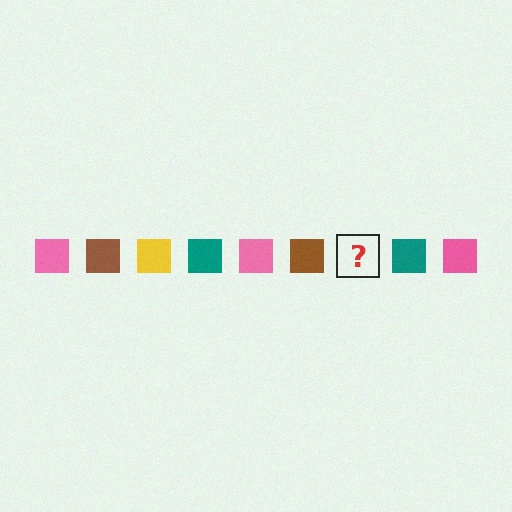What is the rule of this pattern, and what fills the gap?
The rule is that the pattern cycles through pink, brown, yellow, teal squares. The gap should be filled with a yellow square.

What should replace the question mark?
The question mark should be replaced with a yellow square.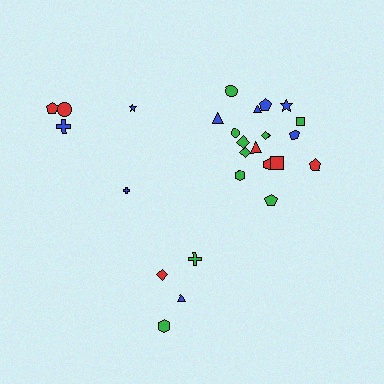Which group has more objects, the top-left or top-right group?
The top-right group.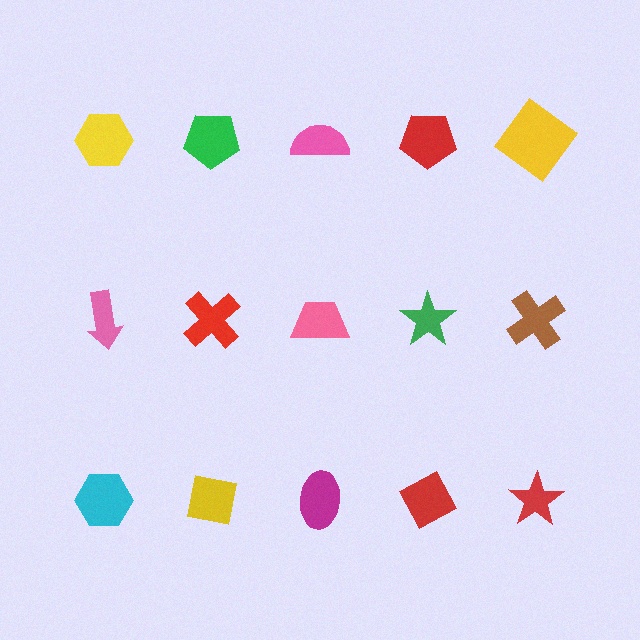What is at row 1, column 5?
A yellow diamond.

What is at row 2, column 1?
A pink arrow.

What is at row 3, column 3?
A magenta ellipse.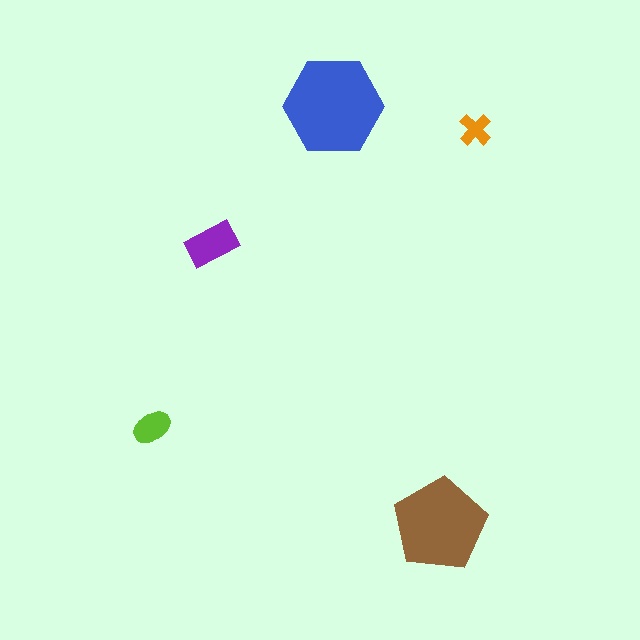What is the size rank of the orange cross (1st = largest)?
5th.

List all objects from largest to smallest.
The blue hexagon, the brown pentagon, the purple rectangle, the lime ellipse, the orange cross.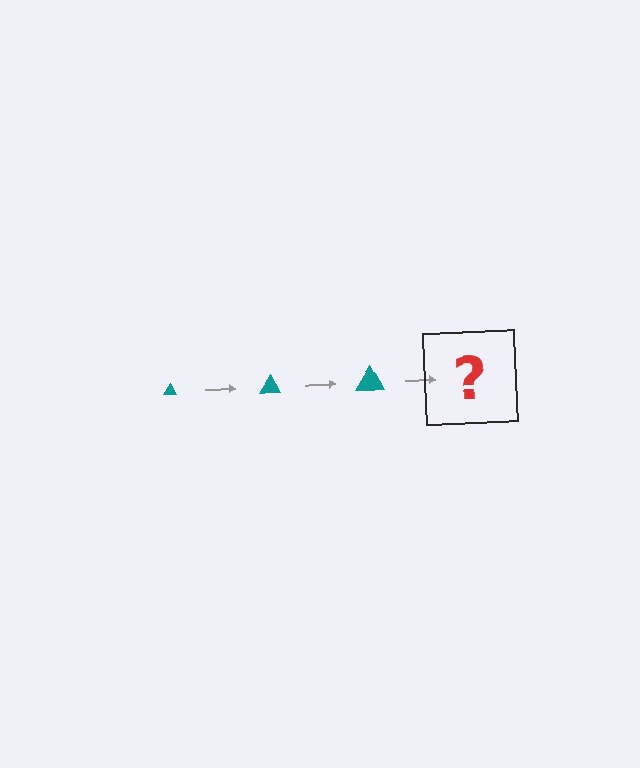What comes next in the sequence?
The next element should be a teal triangle, larger than the previous one.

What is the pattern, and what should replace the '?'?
The pattern is that the triangle gets progressively larger each step. The '?' should be a teal triangle, larger than the previous one.